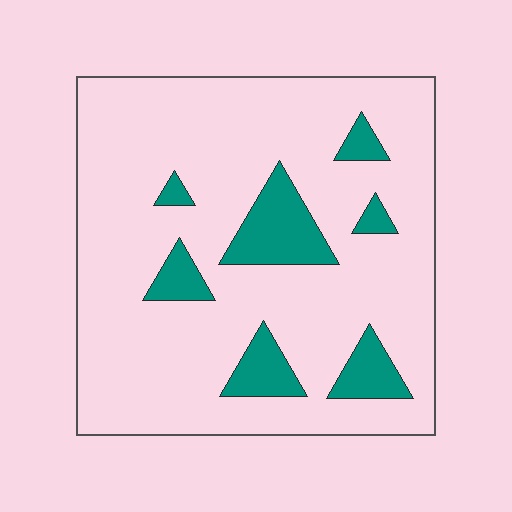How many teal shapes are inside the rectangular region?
7.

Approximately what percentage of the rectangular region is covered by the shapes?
Approximately 15%.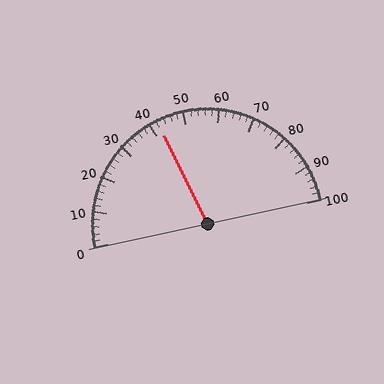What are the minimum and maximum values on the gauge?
The gauge ranges from 0 to 100.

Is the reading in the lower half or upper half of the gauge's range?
The reading is in the lower half of the range (0 to 100).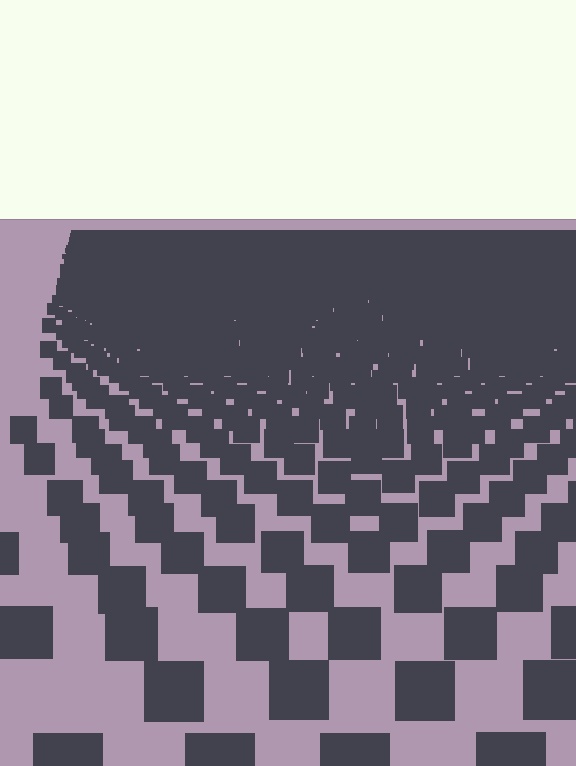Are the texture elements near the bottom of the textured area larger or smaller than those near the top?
Larger. Near the bottom, elements are closer to the viewer and appear at a bigger on-screen size.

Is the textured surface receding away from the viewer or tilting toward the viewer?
The surface is receding away from the viewer. Texture elements get smaller and denser toward the top.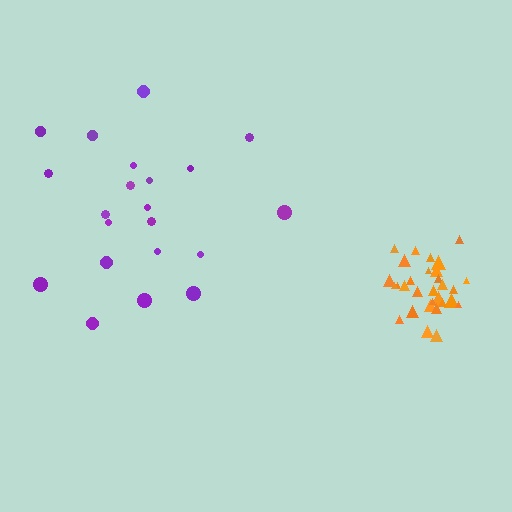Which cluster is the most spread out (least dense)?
Purple.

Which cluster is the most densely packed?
Orange.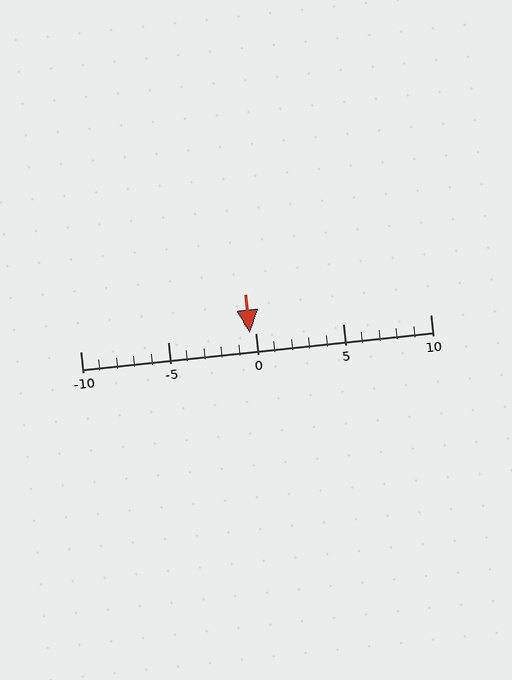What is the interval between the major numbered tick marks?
The major tick marks are spaced 5 units apart.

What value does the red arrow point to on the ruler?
The red arrow points to approximately 0.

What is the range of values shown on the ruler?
The ruler shows values from -10 to 10.